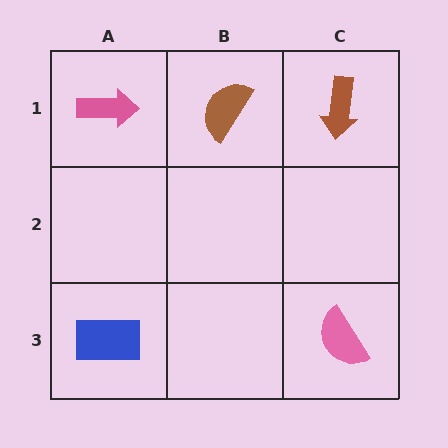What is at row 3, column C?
A pink semicircle.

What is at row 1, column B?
A brown semicircle.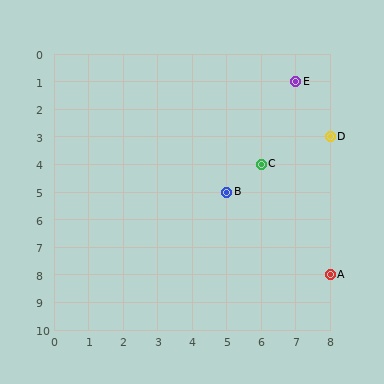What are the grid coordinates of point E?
Point E is at grid coordinates (7, 1).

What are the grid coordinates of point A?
Point A is at grid coordinates (8, 8).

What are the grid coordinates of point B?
Point B is at grid coordinates (5, 5).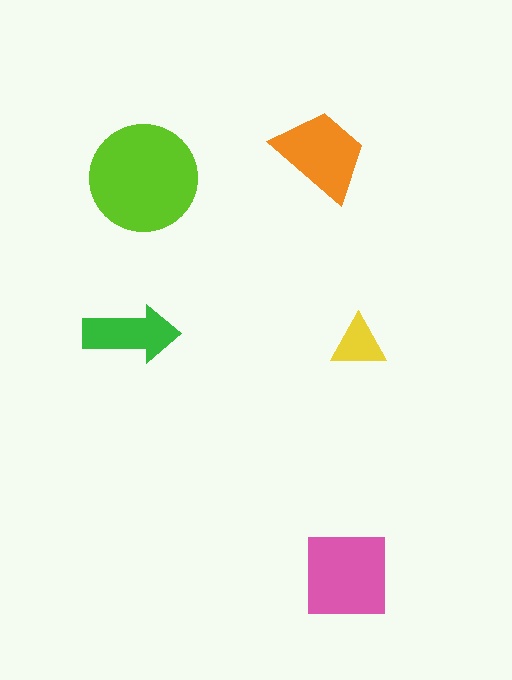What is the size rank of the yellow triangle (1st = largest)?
5th.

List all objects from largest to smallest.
The lime circle, the pink square, the orange trapezoid, the green arrow, the yellow triangle.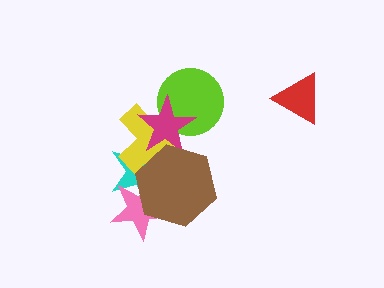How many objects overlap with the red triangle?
0 objects overlap with the red triangle.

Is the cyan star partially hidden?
Yes, it is partially covered by another shape.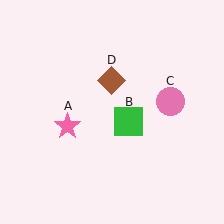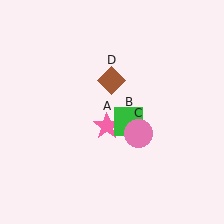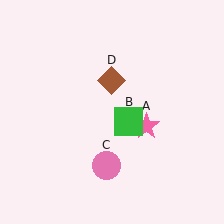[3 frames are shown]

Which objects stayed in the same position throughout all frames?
Green square (object B) and brown diamond (object D) remained stationary.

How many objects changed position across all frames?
2 objects changed position: pink star (object A), pink circle (object C).